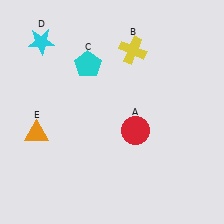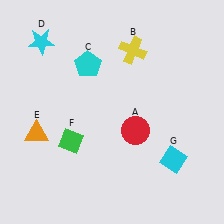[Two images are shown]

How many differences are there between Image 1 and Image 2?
There are 2 differences between the two images.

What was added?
A green diamond (F), a cyan diamond (G) were added in Image 2.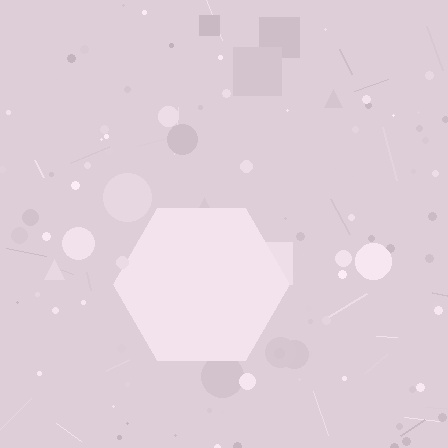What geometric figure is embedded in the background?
A hexagon is embedded in the background.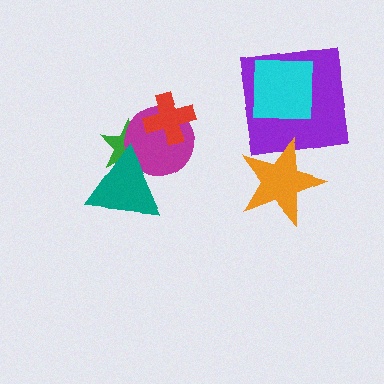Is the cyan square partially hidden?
No, no other shape covers it.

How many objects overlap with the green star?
2 objects overlap with the green star.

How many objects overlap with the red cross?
1 object overlaps with the red cross.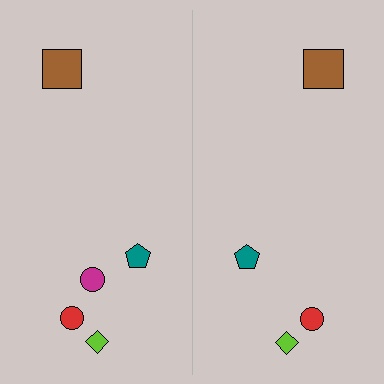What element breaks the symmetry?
A magenta circle is missing from the right side.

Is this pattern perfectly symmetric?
No, the pattern is not perfectly symmetric. A magenta circle is missing from the right side.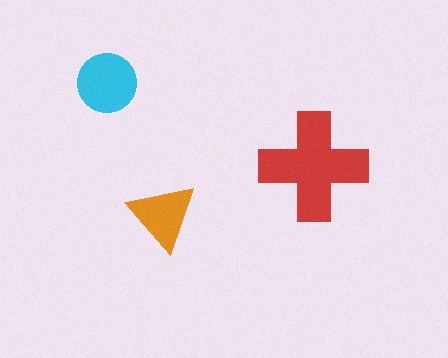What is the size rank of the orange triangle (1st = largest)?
3rd.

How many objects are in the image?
There are 3 objects in the image.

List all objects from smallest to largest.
The orange triangle, the cyan circle, the red cross.